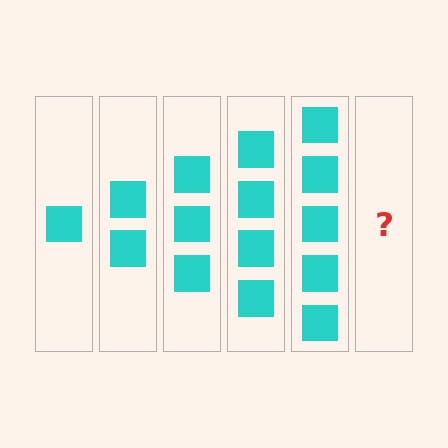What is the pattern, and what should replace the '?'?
The pattern is that each step adds one more square. The '?' should be 6 squares.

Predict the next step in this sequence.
The next step is 6 squares.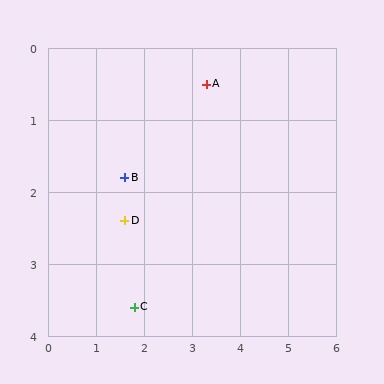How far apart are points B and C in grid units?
Points B and C are about 1.8 grid units apart.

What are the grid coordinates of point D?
Point D is at approximately (1.6, 2.4).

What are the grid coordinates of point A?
Point A is at approximately (3.3, 0.5).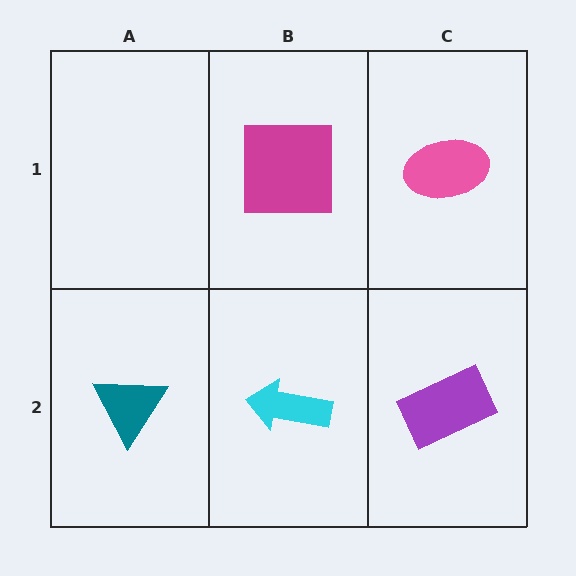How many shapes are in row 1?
2 shapes.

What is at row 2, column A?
A teal triangle.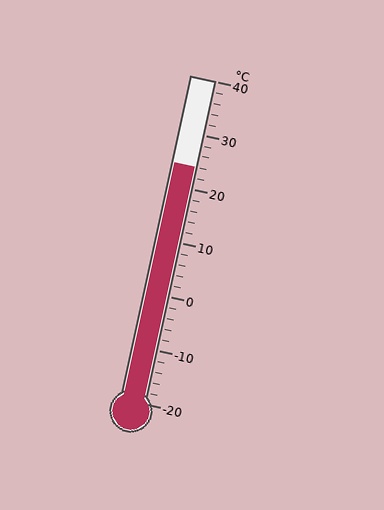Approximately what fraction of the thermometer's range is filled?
The thermometer is filled to approximately 75% of its range.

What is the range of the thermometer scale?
The thermometer scale ranges from -20°C to 40°C.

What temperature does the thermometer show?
The thermometer shows approximately 24°C.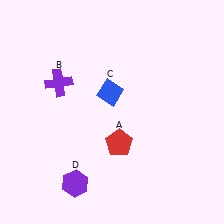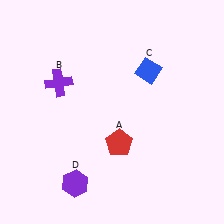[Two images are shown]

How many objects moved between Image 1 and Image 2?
1 object moved between the two images.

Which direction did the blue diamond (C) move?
The blue diamond (C) moved right.